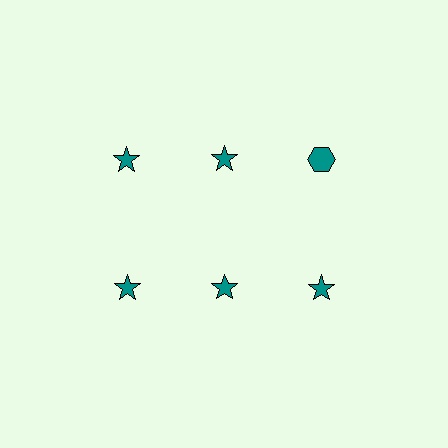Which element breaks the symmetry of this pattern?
The teal hexagon in the top row, center column breaks the symmetry. All other shapes are teal stars.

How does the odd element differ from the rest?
It has a different shape: hexagon instead of star.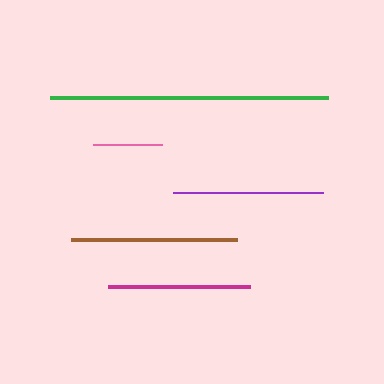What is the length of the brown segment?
The brown segment is approximately 166 pixels long.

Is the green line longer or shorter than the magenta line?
The green line is longer than the magenta line.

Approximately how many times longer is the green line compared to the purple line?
The green line is approximately 1.9 times the length of the purple line.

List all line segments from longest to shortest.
From longest to shortest: green, brown, purple, magenta, pink.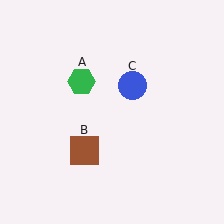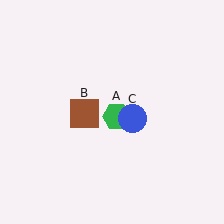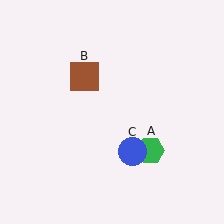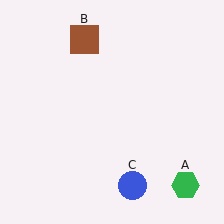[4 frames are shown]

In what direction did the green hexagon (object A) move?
The green hexagon (object A) moved down and to the right.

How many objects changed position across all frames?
3 objects changed position: green hexagon (object A), brown square (object B), blue circle (object C).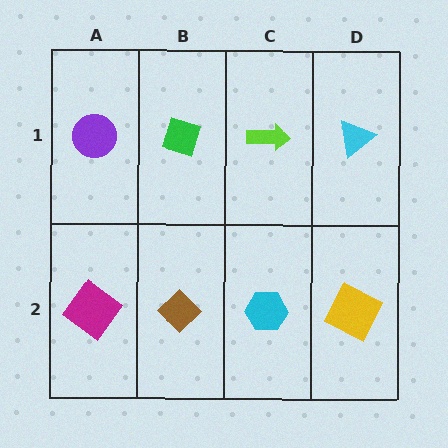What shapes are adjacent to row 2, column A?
A purple circle (row 1, column A), a brown diamond (row 2, column B).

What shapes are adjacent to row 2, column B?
A green diamond (row 1, column B), a magenta diamond (row 2, column A), a cyan hexagon (row 2, column C).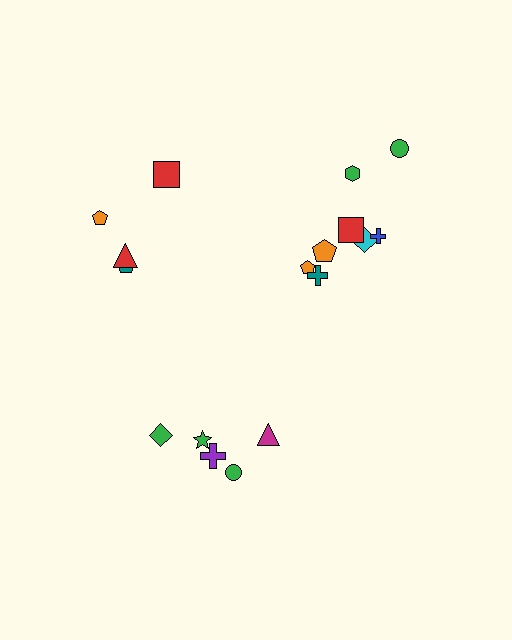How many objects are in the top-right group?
There are 8 objects.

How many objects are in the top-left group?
There are 4 objects.